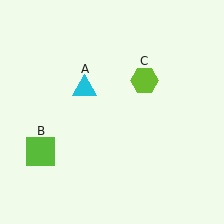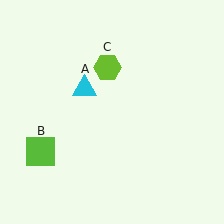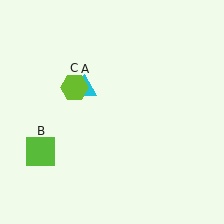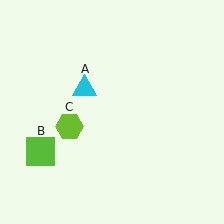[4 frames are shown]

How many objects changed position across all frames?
1 object changed position: lime hexagon (object C).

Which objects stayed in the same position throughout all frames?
Cyan triangle (object A) and lime square (object B) remained stationary.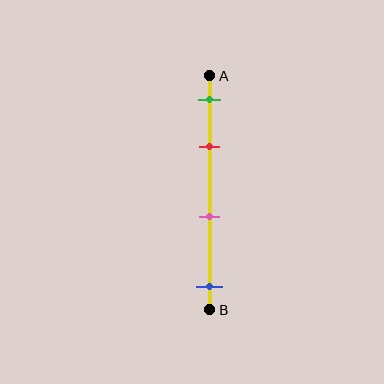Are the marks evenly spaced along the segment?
No, the marks are not evenly spaced.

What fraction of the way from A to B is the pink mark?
The pink mark is approximately 60% (0.6) of the way from A to B.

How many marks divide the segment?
There are 4 marks dividing the segment.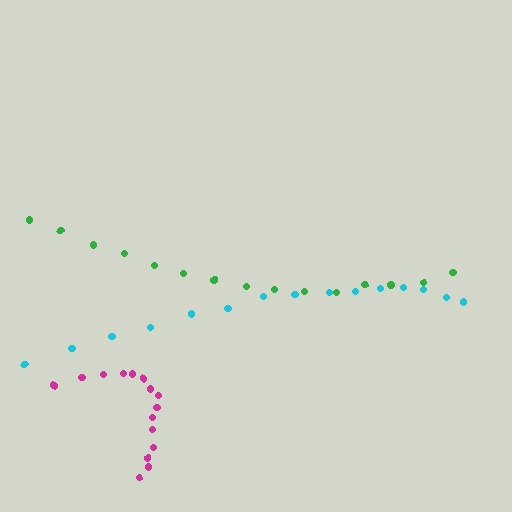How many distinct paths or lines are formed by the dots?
There are 3 distinct paths.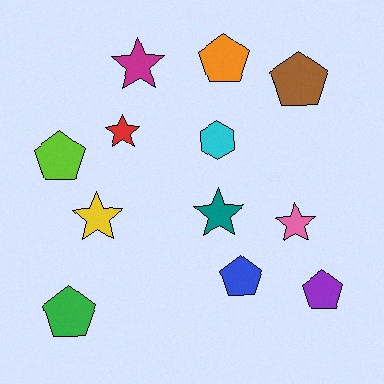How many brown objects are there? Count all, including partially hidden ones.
There is 1 brown object.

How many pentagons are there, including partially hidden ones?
There are 6 pentagons.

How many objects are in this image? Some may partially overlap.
There are 12 objects.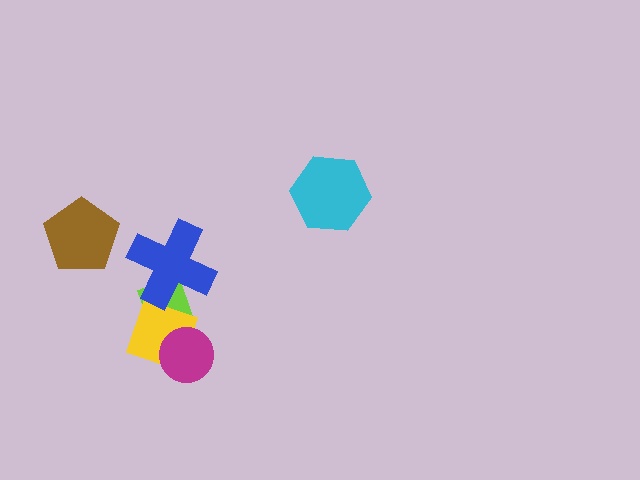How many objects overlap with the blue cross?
1 object overlaps with the blue cross.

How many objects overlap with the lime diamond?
2 objects overlap with the lime diamond.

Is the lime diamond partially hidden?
Yes, it is partially covered by another shape.